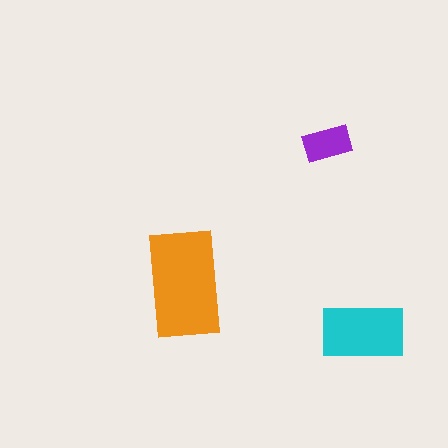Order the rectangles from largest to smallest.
the orange one, the cyan one, the purple one.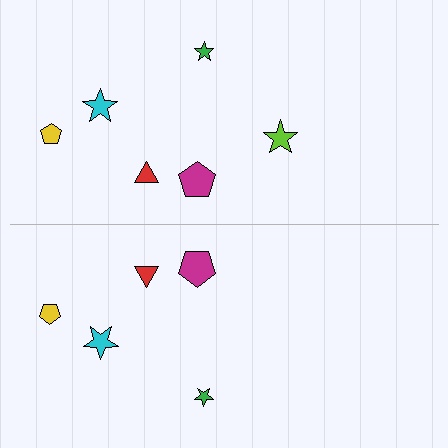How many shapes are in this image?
There are 11 shapes in this image.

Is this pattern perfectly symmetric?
No, the pattern is not perfectly symmetric. A lime star is missing from the bottom side.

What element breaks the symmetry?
A lime star is missing from the bottom side.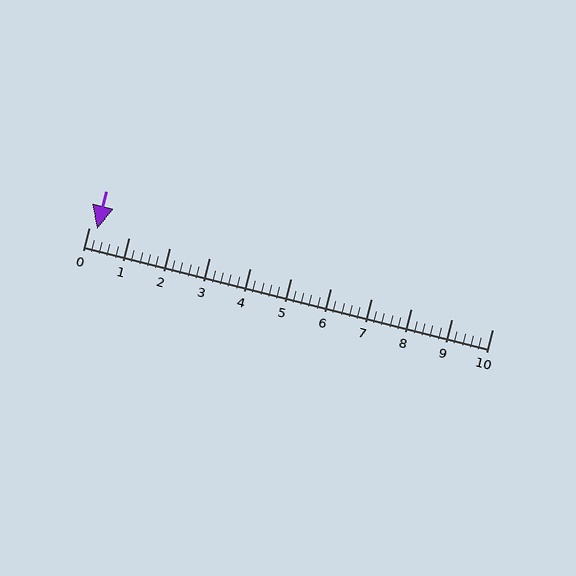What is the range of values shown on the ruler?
The ruler shows values from 0 to 10.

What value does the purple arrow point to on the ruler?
The purple arrow points to approximately 0.2.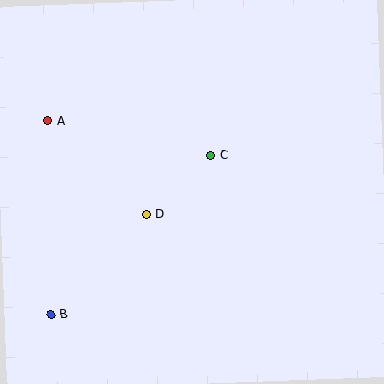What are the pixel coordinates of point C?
Point C is at (210, 155).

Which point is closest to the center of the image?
Point C at (210, 155) is closest to the center.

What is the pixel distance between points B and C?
The distance between B and C is 225 pixels.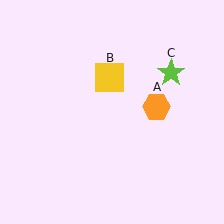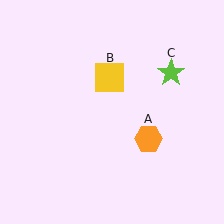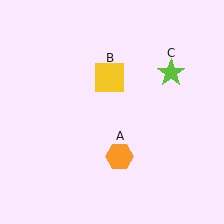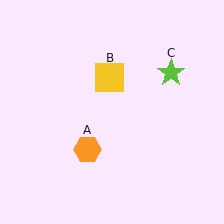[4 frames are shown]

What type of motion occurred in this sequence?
The orange hexagon (object A) rotated clockwise around the center of the scene.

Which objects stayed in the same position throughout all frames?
Yellow square (object B) and lime star (object C) remained stationary.